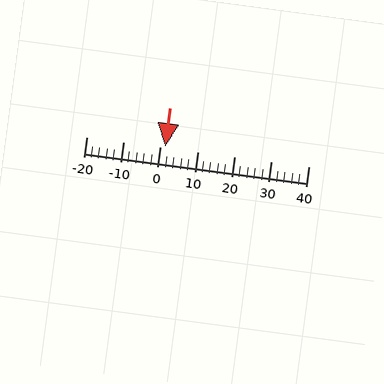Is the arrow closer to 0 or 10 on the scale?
The arrow is closer to 0.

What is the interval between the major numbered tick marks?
The major tick marks are spaced 10 units apart.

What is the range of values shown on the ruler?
The ruler shows values from -20 to 40.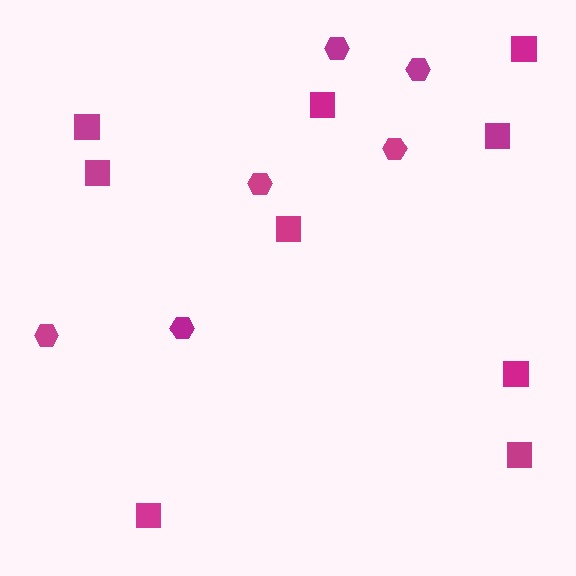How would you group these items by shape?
There are 2 groups: one group of squares (9) and one group of hexagons (6).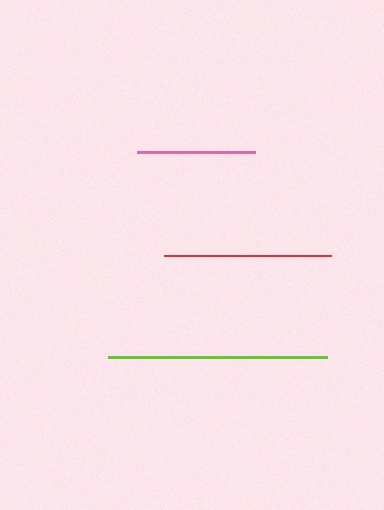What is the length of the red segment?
The red segment is approximately 167 pixels long.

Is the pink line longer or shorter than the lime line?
The lime line is longer than the pink line.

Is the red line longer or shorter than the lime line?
The lime line is longer than the red line.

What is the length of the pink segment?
The pink segment is approximately 118 pixels long.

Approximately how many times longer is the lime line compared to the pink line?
The lime line is approximately 1.8 times the length of the pink line.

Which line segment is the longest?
The lime line is the longest at approximately 219 pixels.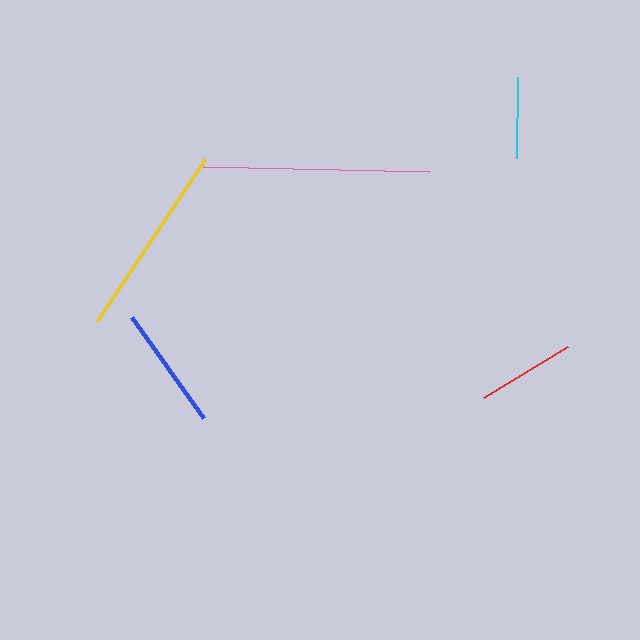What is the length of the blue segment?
The blue segment is approximately 124 pixels long.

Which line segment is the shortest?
The cyan line is the shortest at approximately 81 pixels.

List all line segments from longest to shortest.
From longest to shortest: pink, yellow, blue, red, cyan.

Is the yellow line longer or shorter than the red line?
The yellow line is longer than the red line.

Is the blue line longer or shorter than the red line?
The blue line is longer than the red line.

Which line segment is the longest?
The pink line is the longest at approximately 227 pixels.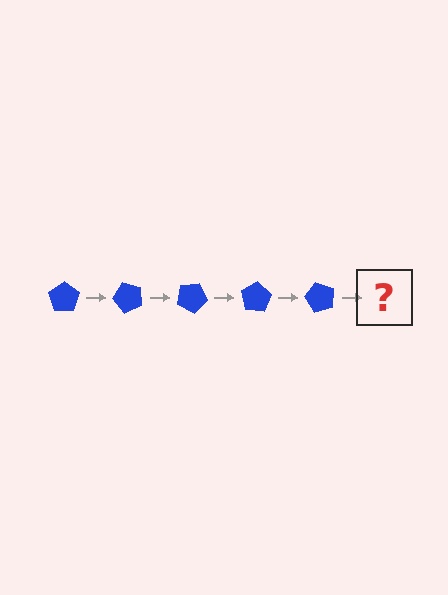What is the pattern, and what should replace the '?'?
The pattern is that the pentagon rotates 50 degrees each step. The '?' should be a blue pentagon rotated 250 degrees.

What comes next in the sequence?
The next element should be a blue pentagon rotated 250 degrees.